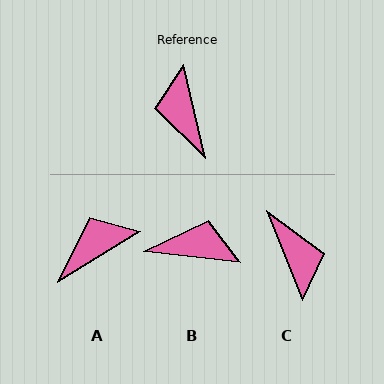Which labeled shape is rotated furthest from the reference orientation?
C, about 171 degrees away.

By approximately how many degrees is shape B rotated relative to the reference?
Approximately 110 degrees clockwise.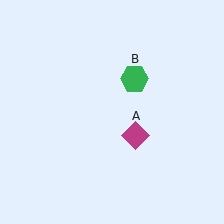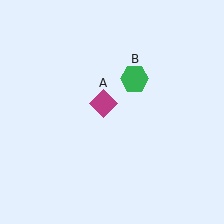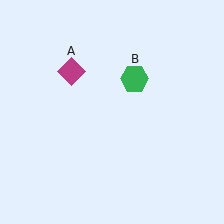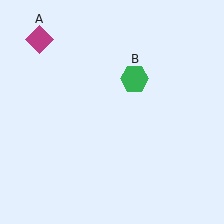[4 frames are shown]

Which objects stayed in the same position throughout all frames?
Green hexagon (object B) remained stationary.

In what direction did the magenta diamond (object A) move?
The magenta diamond (object A) moved up and to the left.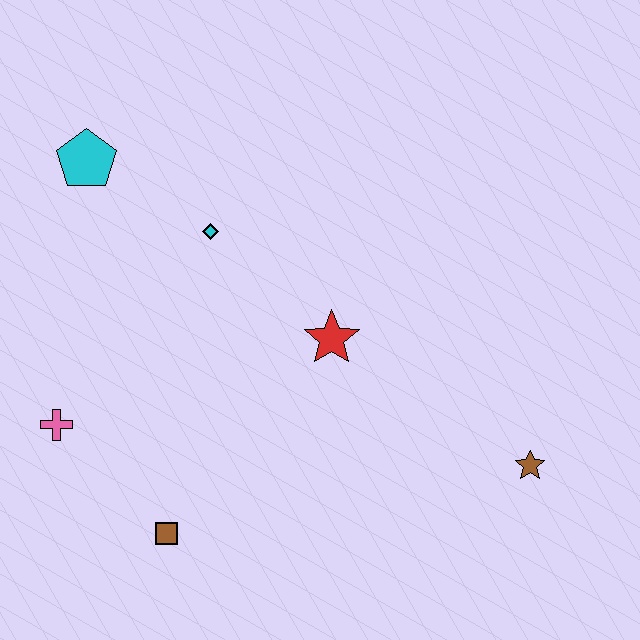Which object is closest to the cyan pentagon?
The cyan diamond is closest to the cyan pentagon.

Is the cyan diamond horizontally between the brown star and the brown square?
Yes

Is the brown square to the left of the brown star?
Yes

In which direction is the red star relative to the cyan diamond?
The red star is to the right of the cyan diamond.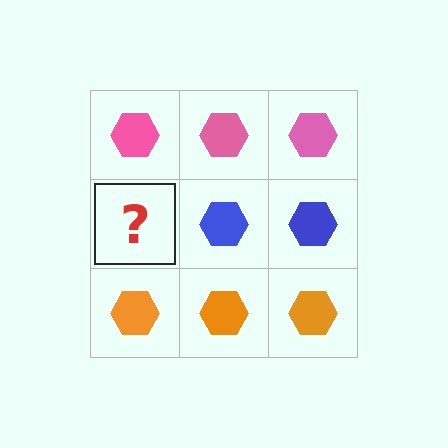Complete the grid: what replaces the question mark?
The question mark should be replaced with a blue hexagon.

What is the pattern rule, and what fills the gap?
The rule is that each row has a consistent color. The gap should be filled with a blue hexagon.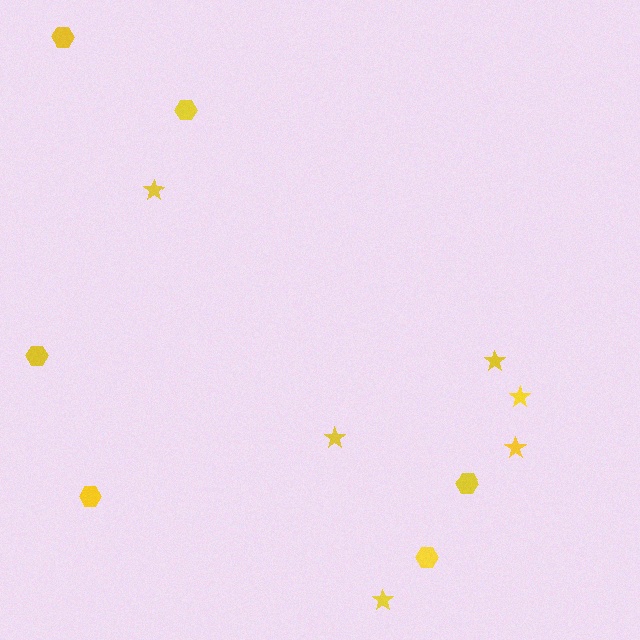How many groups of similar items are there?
There are 2 groups: one group of hexagons (6) and one group of stars (6).